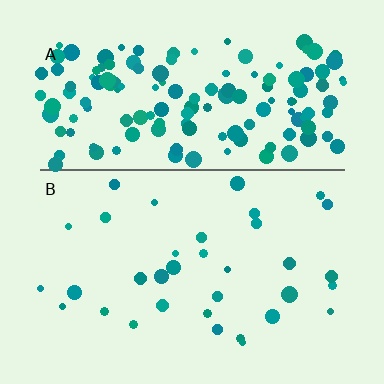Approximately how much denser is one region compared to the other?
Approximately 4.5× — region A over region B.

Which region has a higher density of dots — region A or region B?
A (the top).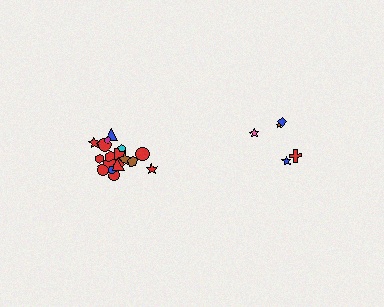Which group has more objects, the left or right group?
The left group.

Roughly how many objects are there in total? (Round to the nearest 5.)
Roughly 25 objects in total.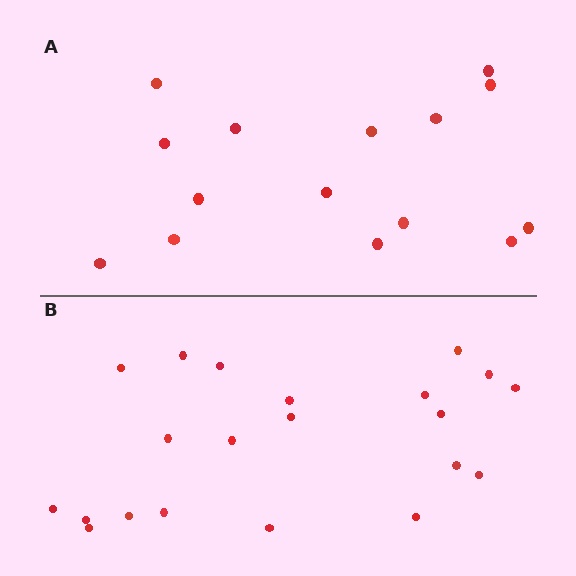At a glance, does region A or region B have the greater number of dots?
Region B (the bottom region) has more dots.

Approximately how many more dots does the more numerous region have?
Region B has about 6 more dots than region A.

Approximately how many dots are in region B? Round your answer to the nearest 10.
About 20 dots. (The exact count is 21, which rounds to 20.)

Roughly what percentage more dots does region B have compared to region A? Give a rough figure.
About 40% more.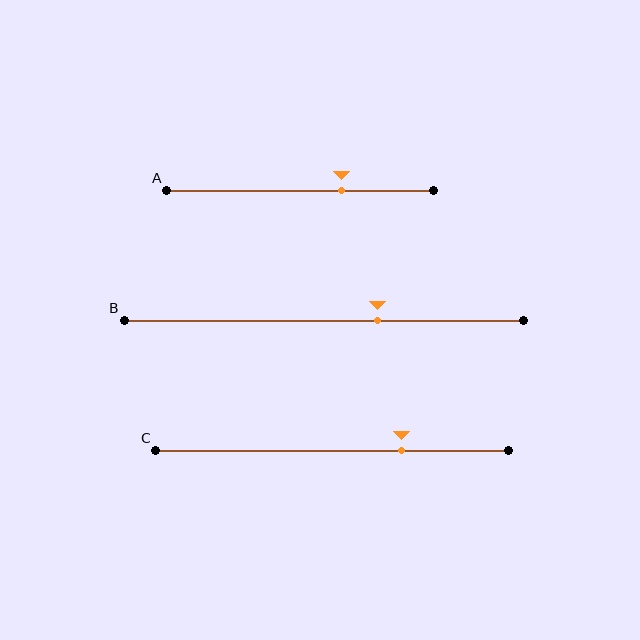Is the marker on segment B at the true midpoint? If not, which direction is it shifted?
No, the marker on segment B is shifted to the right by about 13% of the segment length.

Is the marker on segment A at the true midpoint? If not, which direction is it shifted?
No, the marker on segment A is shifted to the right by about 16% of the segment length.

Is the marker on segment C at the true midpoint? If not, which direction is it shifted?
No, the marker on segment C is shifted to the right by about 20% of the segment length.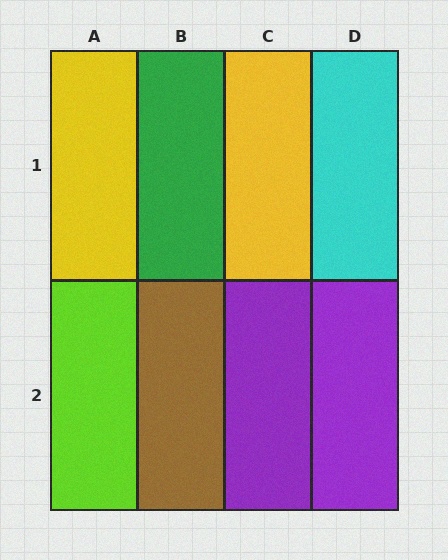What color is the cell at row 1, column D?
Cyan.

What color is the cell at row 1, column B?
Green.